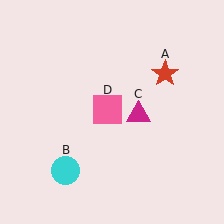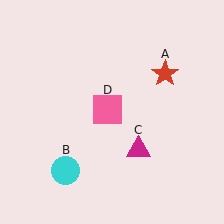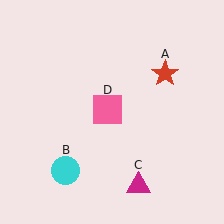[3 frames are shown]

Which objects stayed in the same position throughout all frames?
Red star (object A) and cyan circle (object B) and pink square (object D) remained stationary.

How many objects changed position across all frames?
1 object changed position: magenta triangle (object C).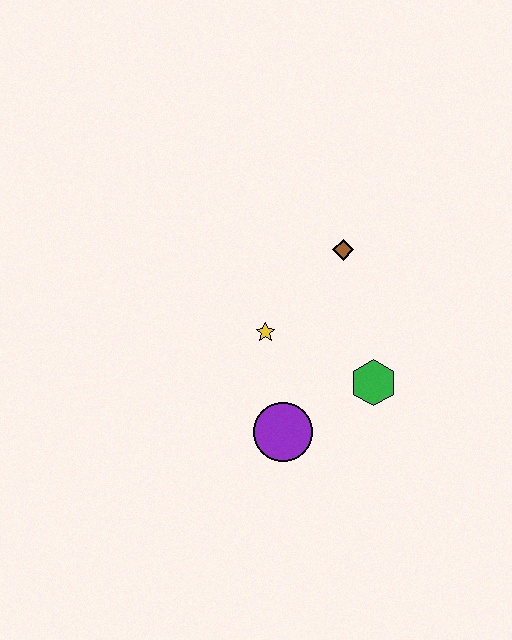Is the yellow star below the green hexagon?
No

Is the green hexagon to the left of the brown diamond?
No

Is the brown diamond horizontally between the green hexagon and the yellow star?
Yes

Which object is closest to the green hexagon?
The purple circle is closest to the green hexagon.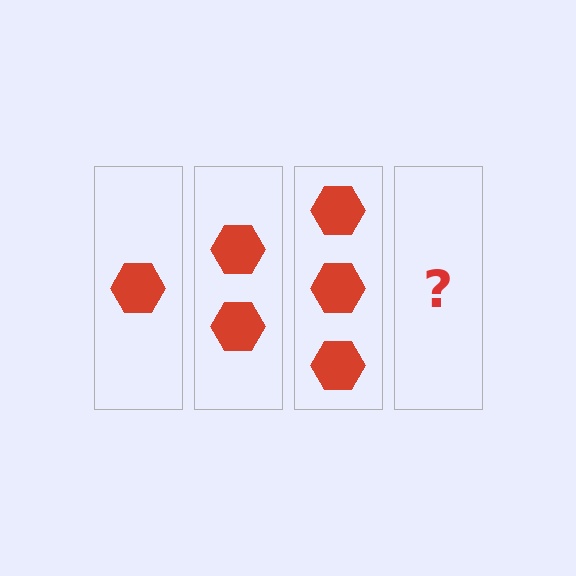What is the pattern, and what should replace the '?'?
The pattern is that each step adds one more hexagon. The '?' should be 4 hexagons.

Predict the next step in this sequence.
The next step is 4 hexagons.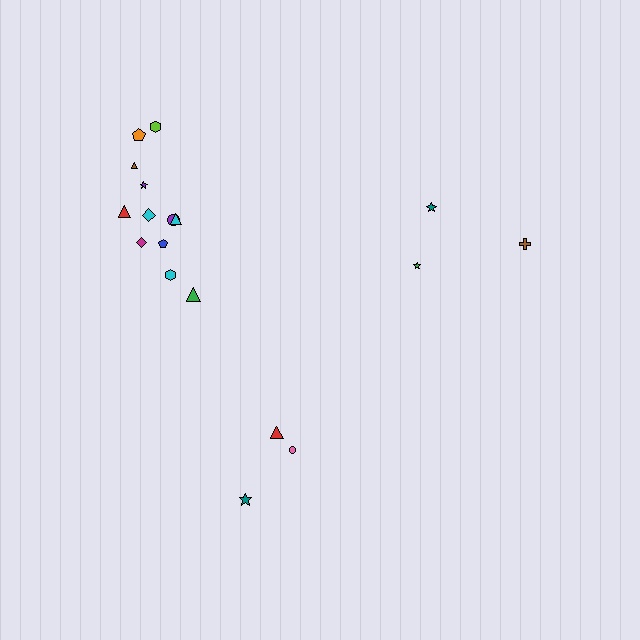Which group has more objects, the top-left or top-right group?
The top-left group.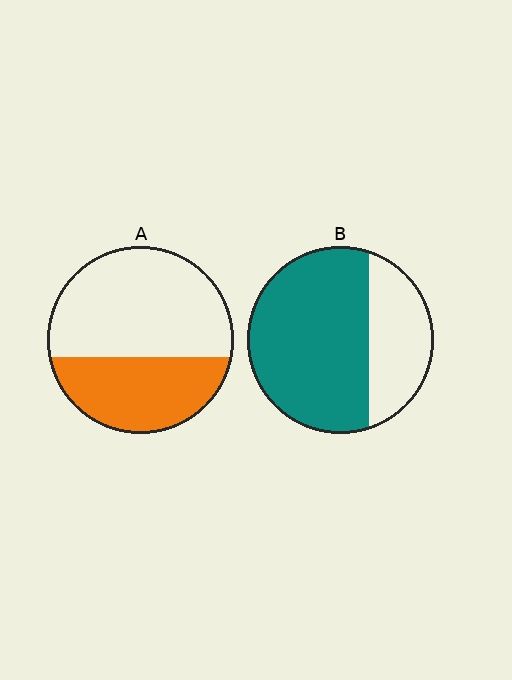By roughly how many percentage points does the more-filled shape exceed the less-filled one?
By roughly 30 percentage points (B over A).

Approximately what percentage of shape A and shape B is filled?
A is approximately 40% and B is approximately 70%.